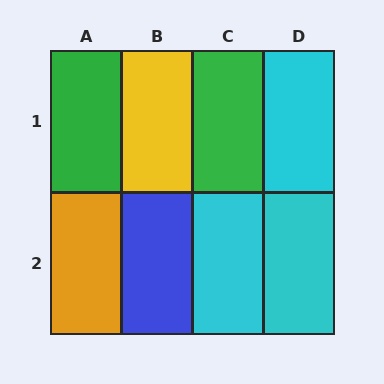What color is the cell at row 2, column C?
Cyan.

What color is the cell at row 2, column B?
Blue.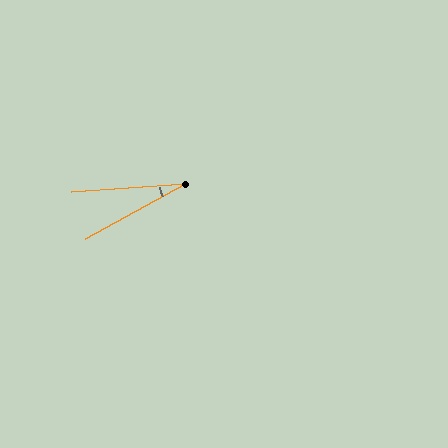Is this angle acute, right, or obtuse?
It is acute.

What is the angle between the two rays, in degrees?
Approximately 25 degrees.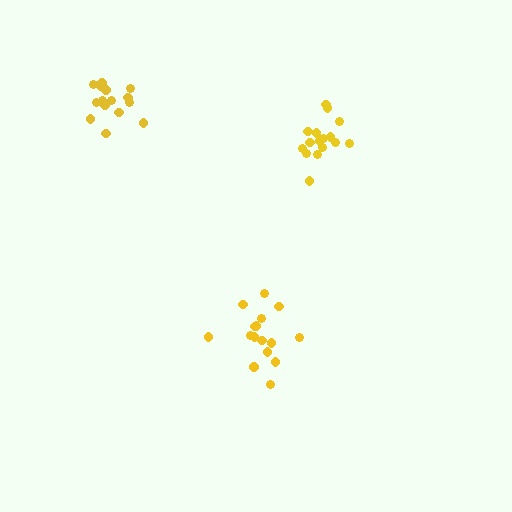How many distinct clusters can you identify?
There are 3 distinct clusters.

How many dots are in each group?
Group 1: 16 dots, Group 2: 16 dots, Group 3: 15 dots (47 total).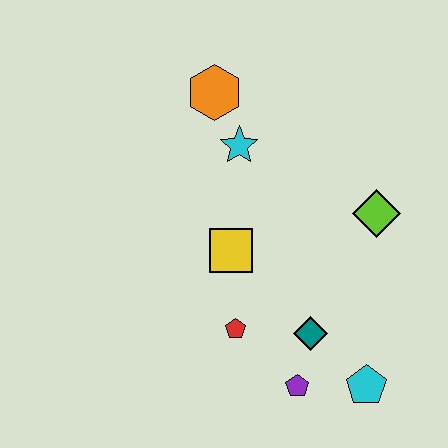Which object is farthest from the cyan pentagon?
The orange hexagon is farthest from the cyan pentagon.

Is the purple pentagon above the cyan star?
No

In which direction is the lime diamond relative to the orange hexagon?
The lime diamond is to the right of the orange hexagon.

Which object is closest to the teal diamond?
The purple pentagon is closest to the teal diamond.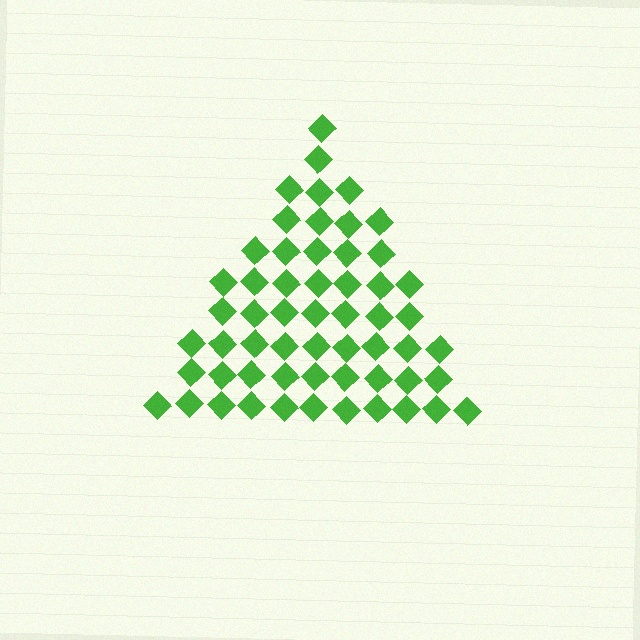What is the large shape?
The large shape is a triangle.